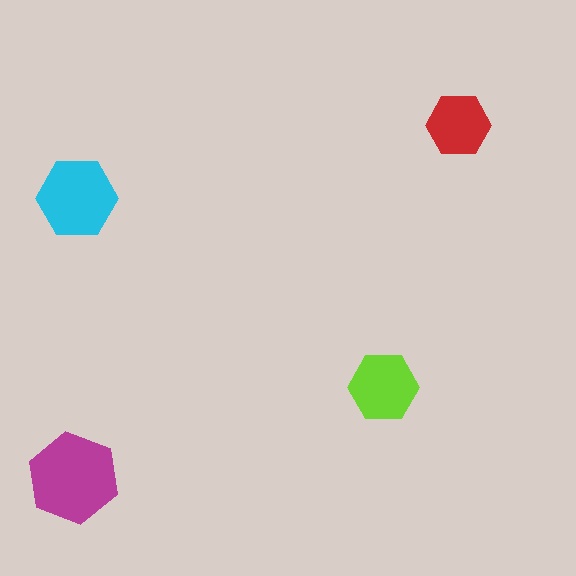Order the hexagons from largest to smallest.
the magenta one, the cyan one, the lime one, the red one.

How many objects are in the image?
There are 4 objects in the image.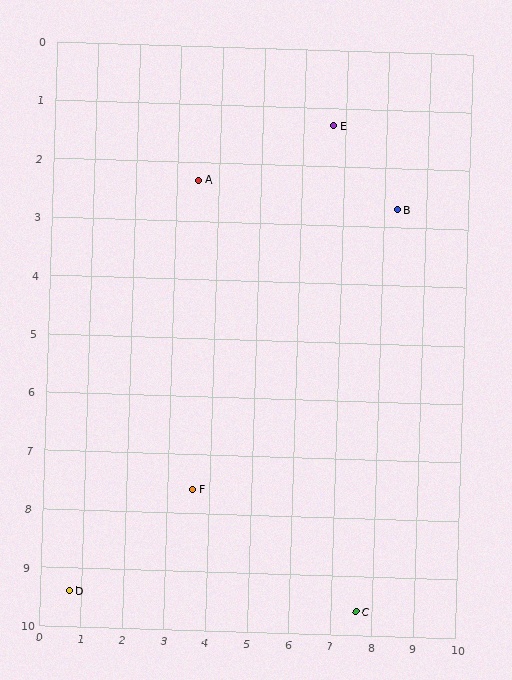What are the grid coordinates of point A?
Point A is at approximately (3.5, 2.3).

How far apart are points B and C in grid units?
Points B and C are about 6.9 grid units apart.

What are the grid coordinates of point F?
Point F is at approximately (3.6, 7.6).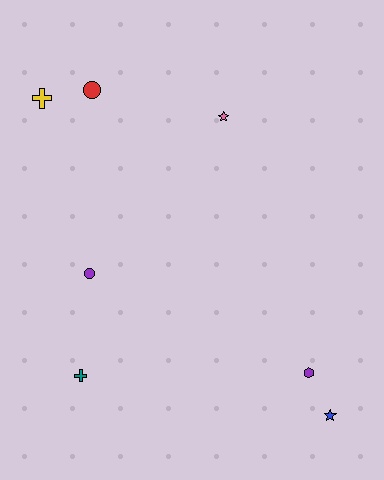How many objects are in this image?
There are 7 objects.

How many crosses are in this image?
There are 2 crosses.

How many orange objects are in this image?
There are no orange objects.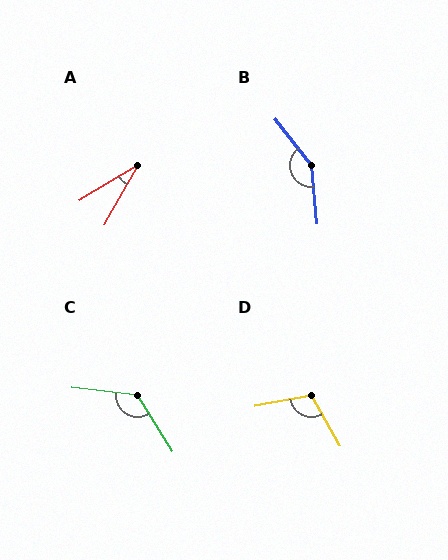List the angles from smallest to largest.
A (29°), D (109°), C (128°), B (148°).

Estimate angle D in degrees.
Approximately 109 degrees.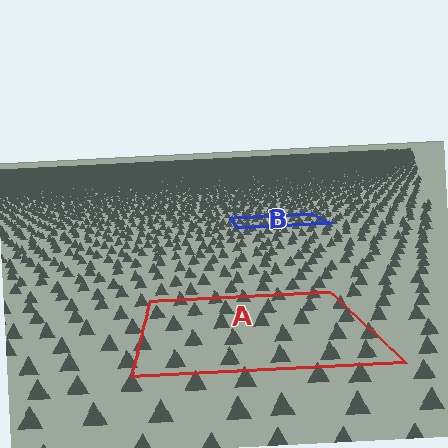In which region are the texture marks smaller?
The texture marks are smaller in region B, because it is farther away.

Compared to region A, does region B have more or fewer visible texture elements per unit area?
Region B has more texture elements per unit area — they are packed more densely because it is farther away.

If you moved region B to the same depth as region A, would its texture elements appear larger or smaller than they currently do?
They would appear larger. At a closer depth, the same texture elements are projected at a bigger on-screen size.